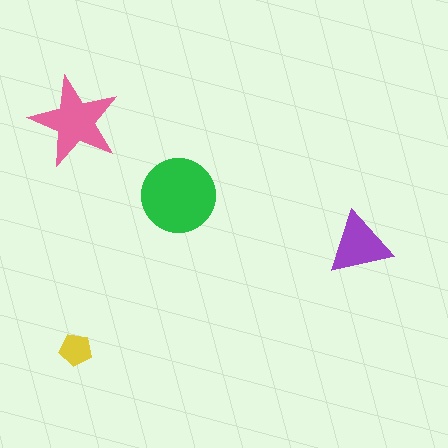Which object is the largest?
The green circle.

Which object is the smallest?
The yellow pentagon.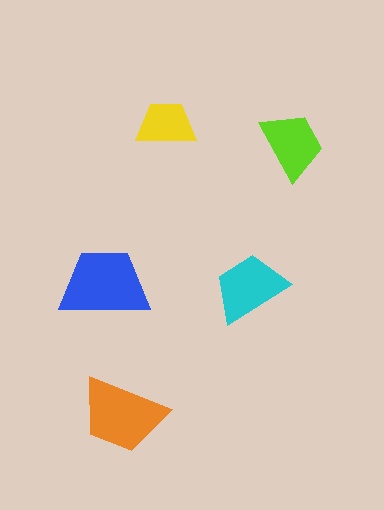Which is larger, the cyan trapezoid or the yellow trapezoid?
The cyan one.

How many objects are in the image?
There are 5 objects in the image.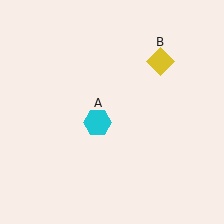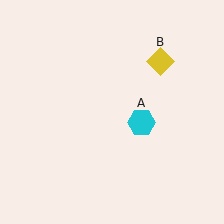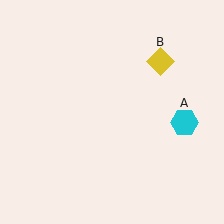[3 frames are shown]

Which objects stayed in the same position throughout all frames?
Yellow diamond (object B) remained stationary.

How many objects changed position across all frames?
1 object changed position: cyan hexagon (object A).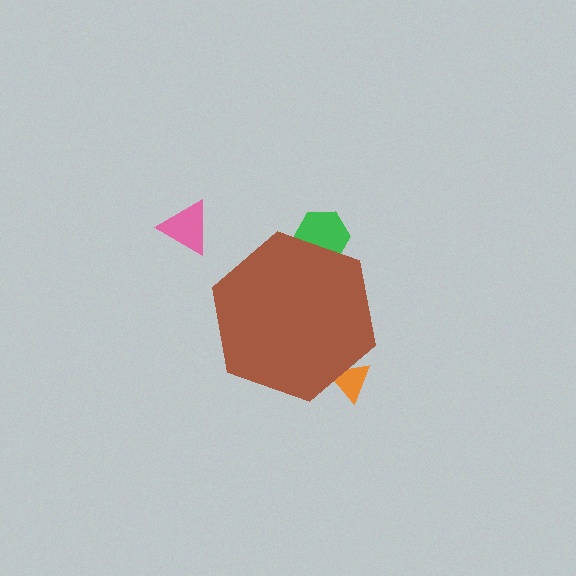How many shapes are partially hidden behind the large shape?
2 shapes are partially hidden.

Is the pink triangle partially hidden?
No, the pink triangle is fully visible.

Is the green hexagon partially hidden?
Yes, the green hexagon is partially hidden behind the brown hexagon.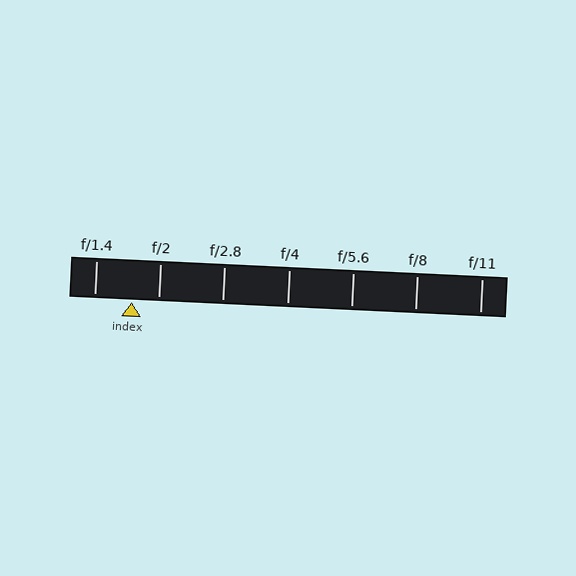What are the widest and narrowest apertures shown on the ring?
The widest aperture shown is f/1.4 and the narrowest is f/11.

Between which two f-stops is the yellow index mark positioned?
The index mark is between f/1.4 and f/2.